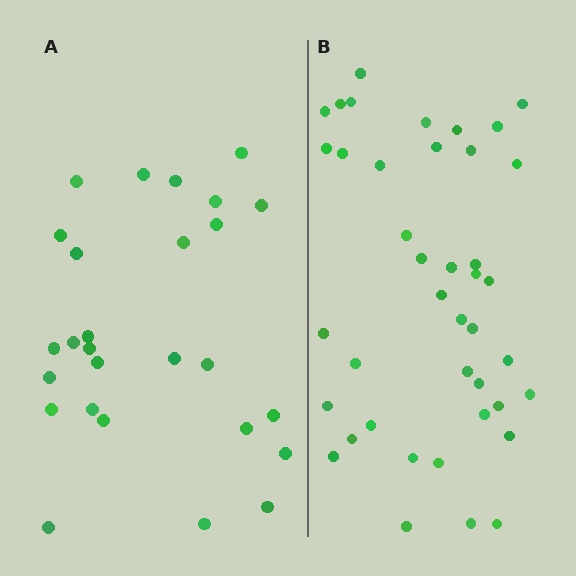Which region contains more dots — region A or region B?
Region B (the right region) has more dots.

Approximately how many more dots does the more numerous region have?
Region B has approximately 15 more dots than region A.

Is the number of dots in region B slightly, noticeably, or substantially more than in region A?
Region B has substantially more. The ratio is roughly 1.5 to 1.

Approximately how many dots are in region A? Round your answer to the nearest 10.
About 30 dots. (The exact count is 27, which rounds to 30.)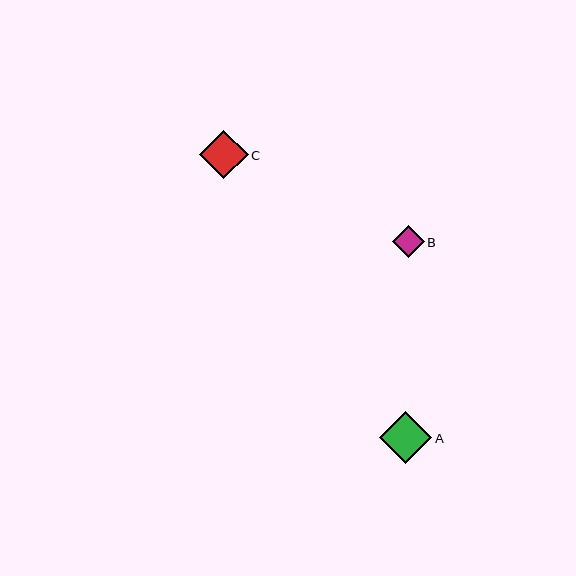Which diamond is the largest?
Diamond A is the largest with a size of approximately 52 pixels.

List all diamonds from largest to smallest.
From largest to smallest: A, C, B.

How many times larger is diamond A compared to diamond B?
Diamond A is approximately 1.6 times the size of diamond B.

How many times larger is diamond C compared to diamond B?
Diamond C is approximately 1.5 times the size of diamond B.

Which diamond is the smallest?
Diamond B is the smallest with a size of approximately 32 pixels.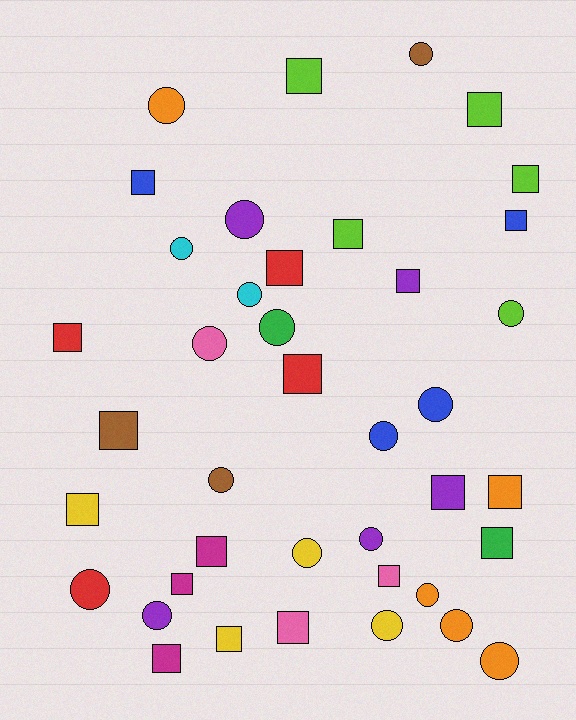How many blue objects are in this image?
There are 4 blue objects.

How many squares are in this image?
There are 21 squares.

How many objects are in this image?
There are 40 objects.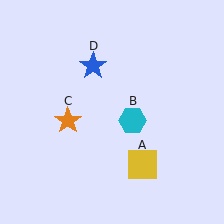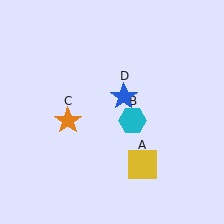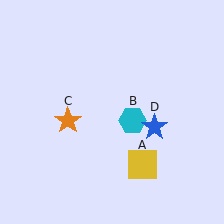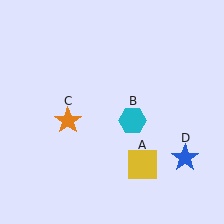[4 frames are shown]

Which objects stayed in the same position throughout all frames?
Yellow square (object A) and cyan hexagon (object B) and orange star (object C) remained stationary.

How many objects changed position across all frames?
1 object changed position: blue star (object D).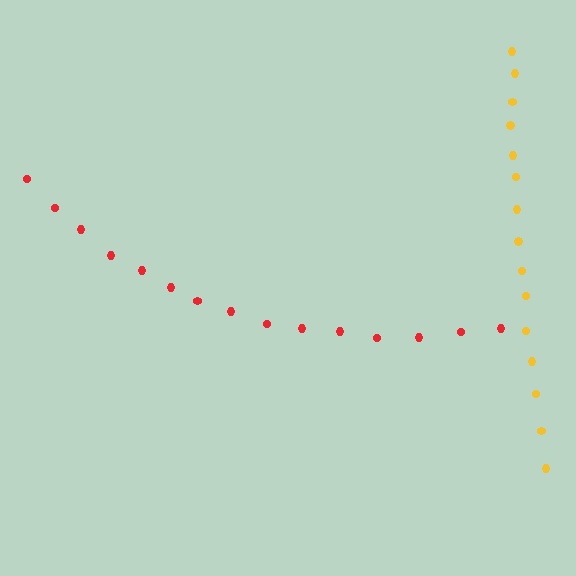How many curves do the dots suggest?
There are 2 distinct paths.